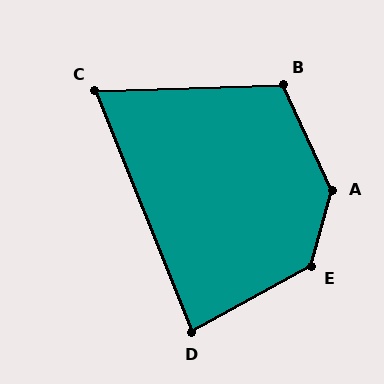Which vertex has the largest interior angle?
A, at approximately 139 degrees.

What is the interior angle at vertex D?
Approximately 83 degrees (acute).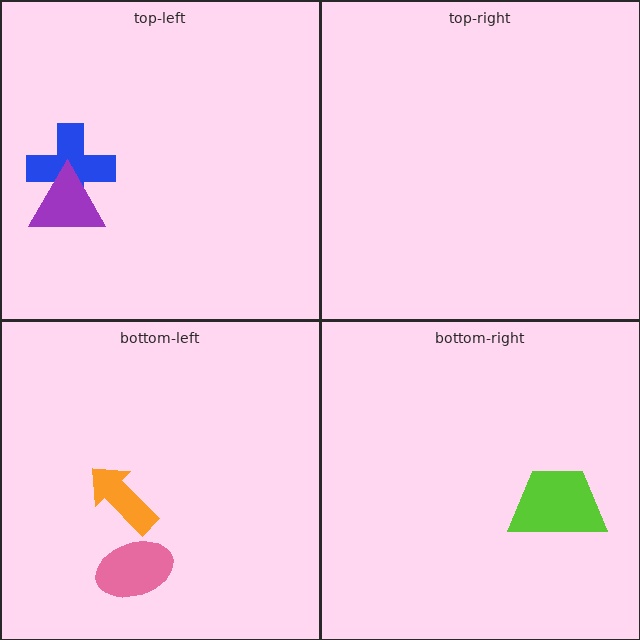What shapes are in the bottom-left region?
The orange arrow, the pink ellipse.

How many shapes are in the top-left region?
2.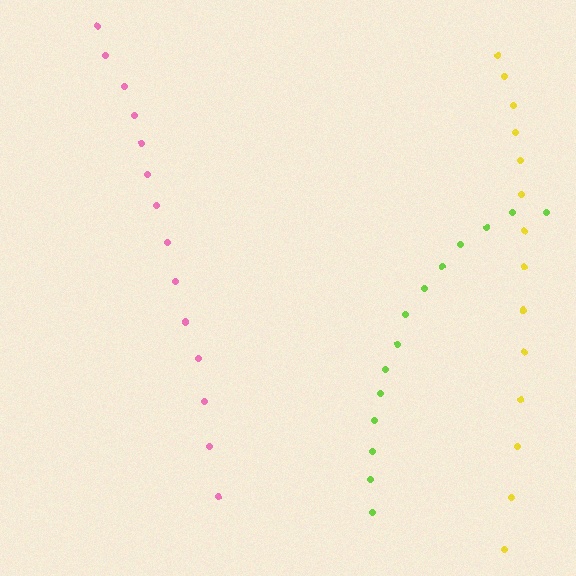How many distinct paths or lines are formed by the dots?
There are 3 distinct paths.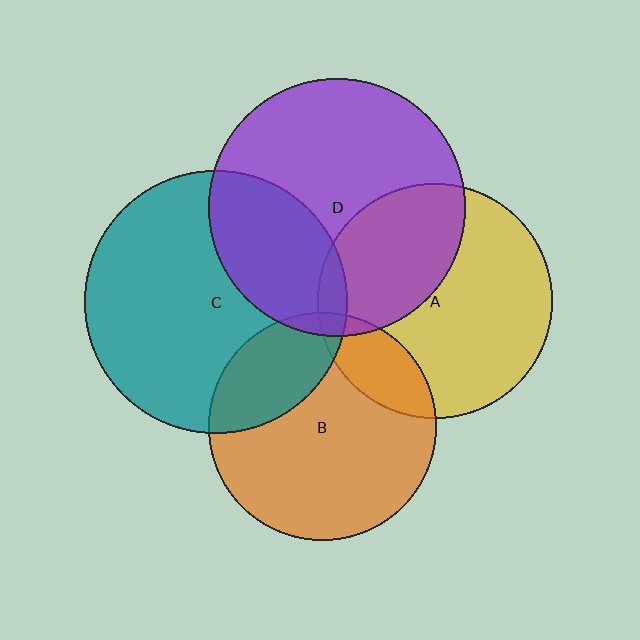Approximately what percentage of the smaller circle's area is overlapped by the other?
Approximately 5%.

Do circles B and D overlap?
Yes.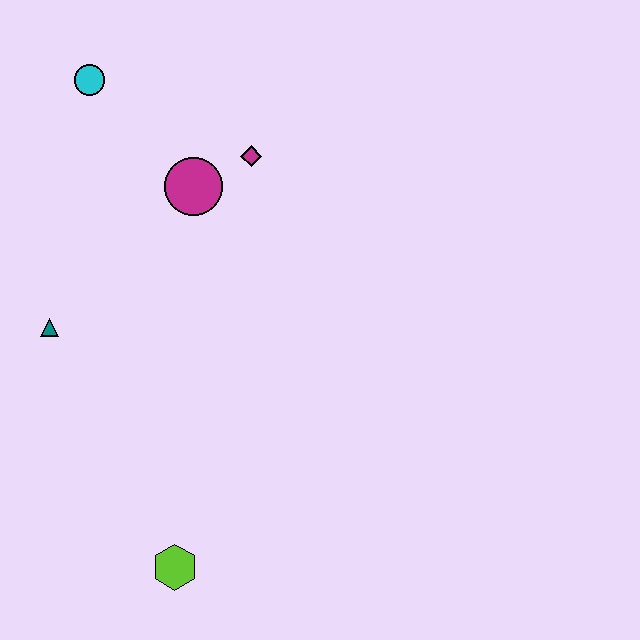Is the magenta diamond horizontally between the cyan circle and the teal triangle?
No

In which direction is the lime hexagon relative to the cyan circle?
The lime hexagon is below the cyan circle.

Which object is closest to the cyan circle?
The magenta circle is closest to the cyan circle.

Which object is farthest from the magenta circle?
The lime hexagon is farthest from the magenta circle.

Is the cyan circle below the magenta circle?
No